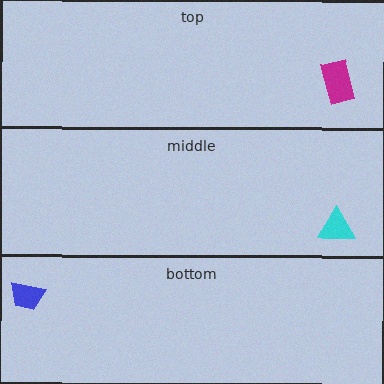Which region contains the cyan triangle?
The middle region.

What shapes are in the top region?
The magenta rectangle.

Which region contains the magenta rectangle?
The top region.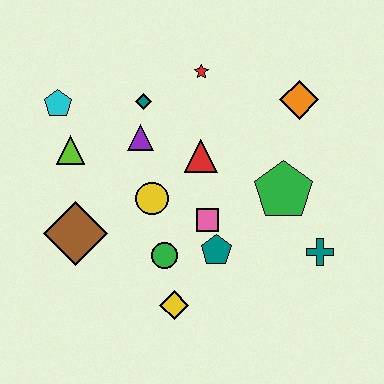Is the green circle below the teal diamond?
Yes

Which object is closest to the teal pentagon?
The pink square is closest to the teal pentagon.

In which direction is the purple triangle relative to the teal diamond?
The purple triangle is below the teal diamond.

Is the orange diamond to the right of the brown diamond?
Yes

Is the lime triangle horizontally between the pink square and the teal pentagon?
No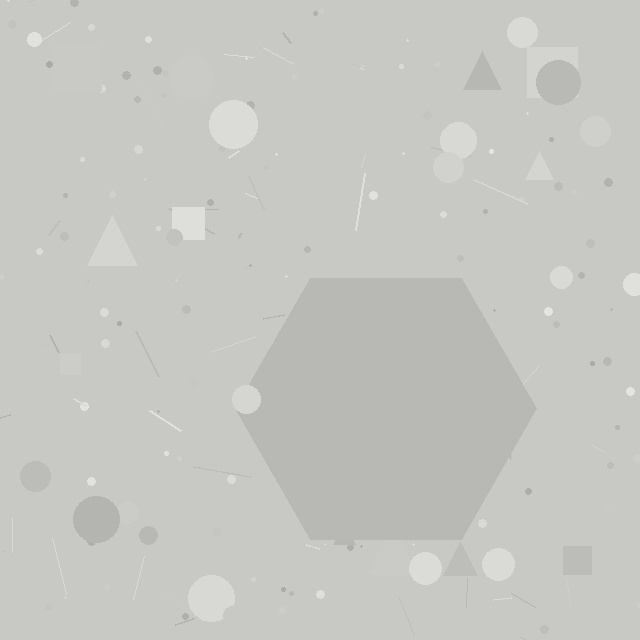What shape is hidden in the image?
A hexagon is hidden in the image.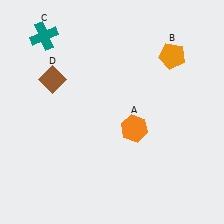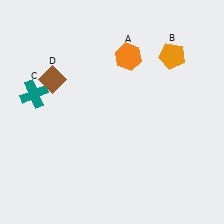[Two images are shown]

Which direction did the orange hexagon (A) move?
The orange hexagon (A) moved up.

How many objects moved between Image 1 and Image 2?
2 objects moved between the two images.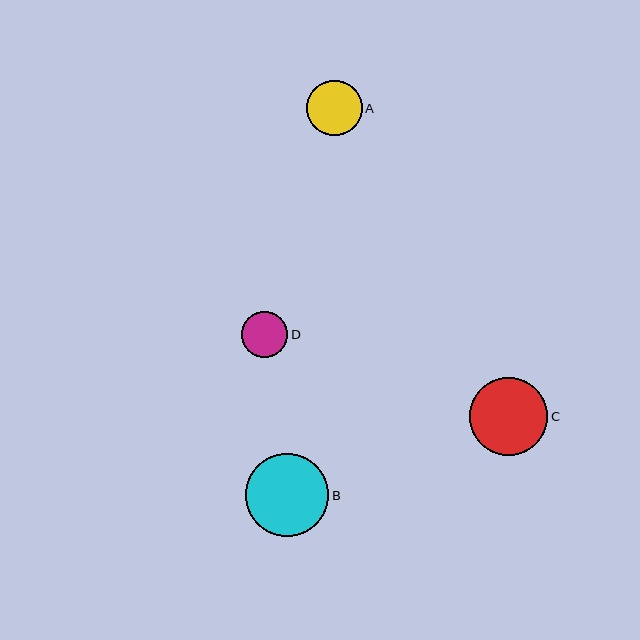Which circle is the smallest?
Circle D is the smallest with a size of approximately 46 pixels.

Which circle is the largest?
Circle B is the largest with a size of approximately 83 pixels.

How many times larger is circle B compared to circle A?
Circle B is approximately 1.5 times the size of circle A.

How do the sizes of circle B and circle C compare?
Circle B and circle C are approximately the same size.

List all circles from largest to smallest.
From largest to smallest: B, C, A, D.